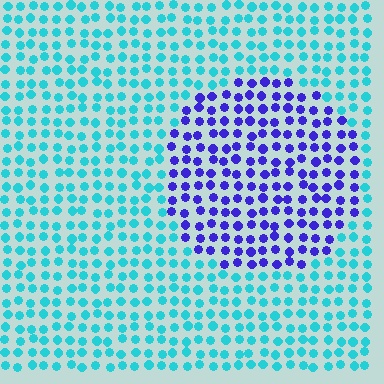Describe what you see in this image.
The image is filled with small cyan elements in a uniform arrangement. A circle-shaped region is visible where the elements are tinted to a slightly different hue, forming a subtle color boundary.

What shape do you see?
I see a circle.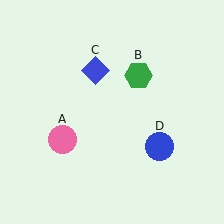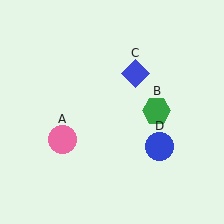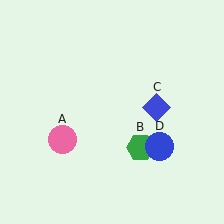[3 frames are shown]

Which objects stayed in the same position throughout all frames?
Pink circle (object A) and blue circle (object D) remained stationary.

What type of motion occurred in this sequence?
The green hexagon (object B), blue diamond (object C) rotated clockwise around the center of the scene.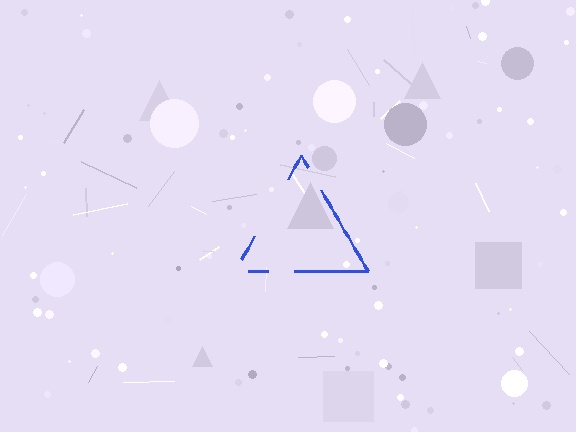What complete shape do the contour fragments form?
The contour fragments form a triangle.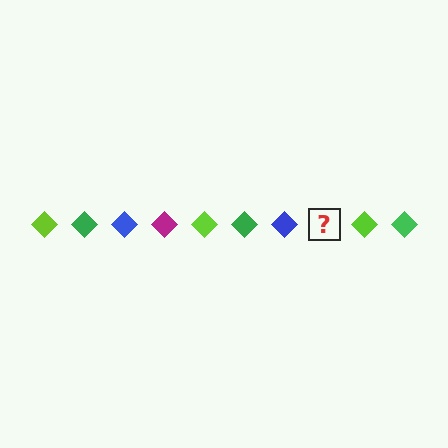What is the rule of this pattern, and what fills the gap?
The rule is that the pattern cycles through lime, green, blue, magenta diamonds. The gap should be filled with a magenta diamond.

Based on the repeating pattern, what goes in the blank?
The blank should be a magenta diamond.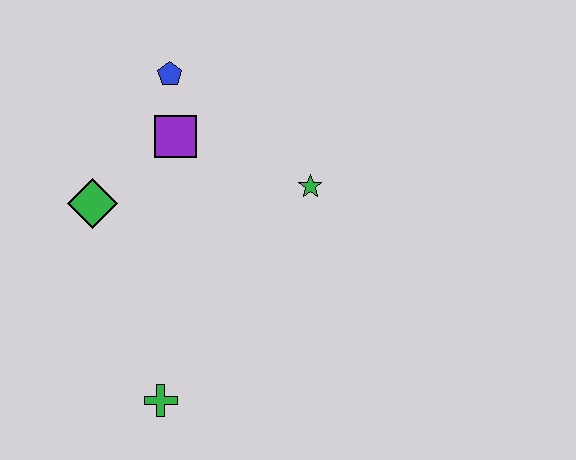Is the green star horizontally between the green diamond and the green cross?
No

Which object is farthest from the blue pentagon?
The green cross is farthest from the blue pentagon.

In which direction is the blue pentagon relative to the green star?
The blue pentagon is to the left of the green star.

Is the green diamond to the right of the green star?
No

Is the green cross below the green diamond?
Yes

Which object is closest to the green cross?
The green diamond is closest to the green cross.